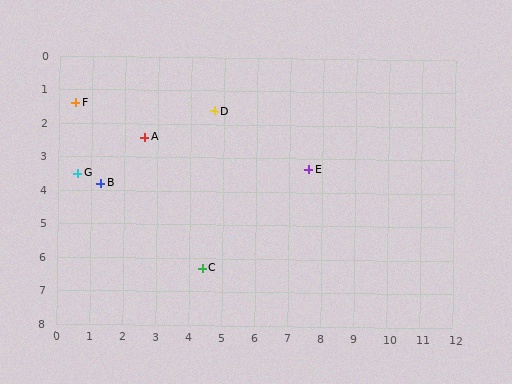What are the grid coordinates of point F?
Point F is at approximately (0.5, 1.4).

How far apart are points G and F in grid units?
Points G and F are about 2.1 grid units apart.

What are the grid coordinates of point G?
Point G is at approximately (0.6, 3.5).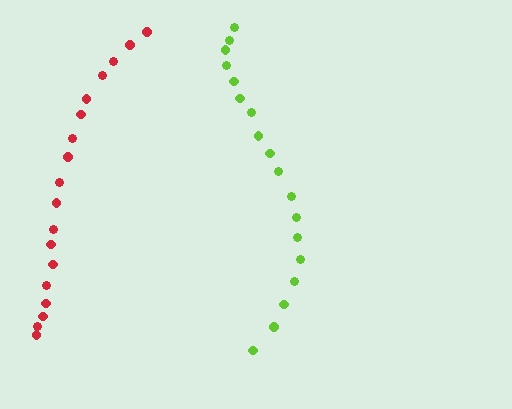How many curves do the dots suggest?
There are 2 distinct paths.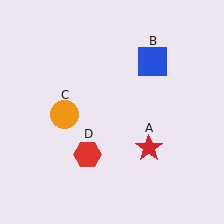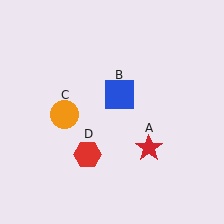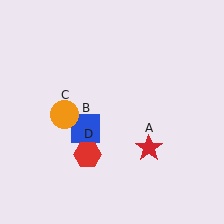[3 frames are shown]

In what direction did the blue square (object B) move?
The blue square (object B) moved down and to the left.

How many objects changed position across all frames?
1 object changed position: blue square (object B).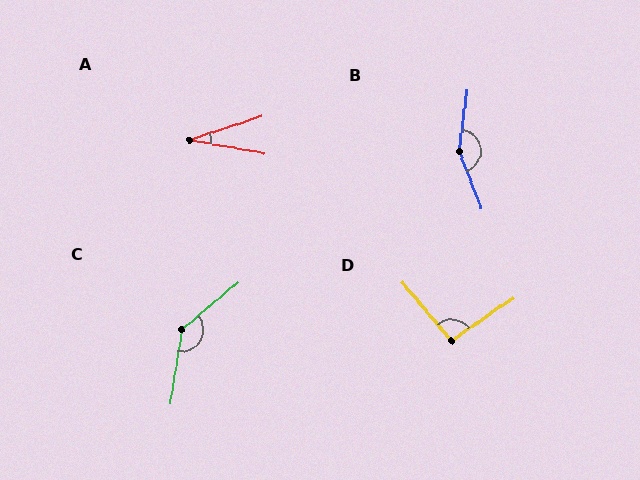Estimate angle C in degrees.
Approximately 139 degrees.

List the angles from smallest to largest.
A (28°), D (95°), C (139°), B (151°).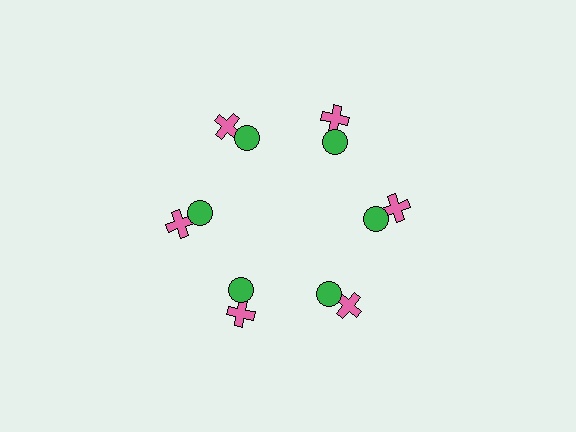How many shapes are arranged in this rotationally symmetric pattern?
There are 12 shapes, arranged in 6 groups of 2.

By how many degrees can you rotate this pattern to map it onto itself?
The pattern maps onto itself every 60 degrees of rotation.